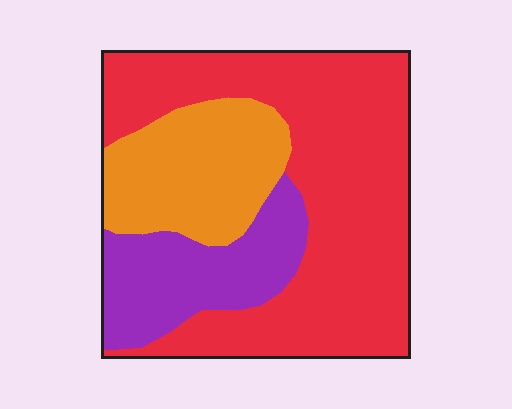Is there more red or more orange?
Red.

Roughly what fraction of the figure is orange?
Orange covers around 20% of the figure.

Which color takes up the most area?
Red, at roughly 60%.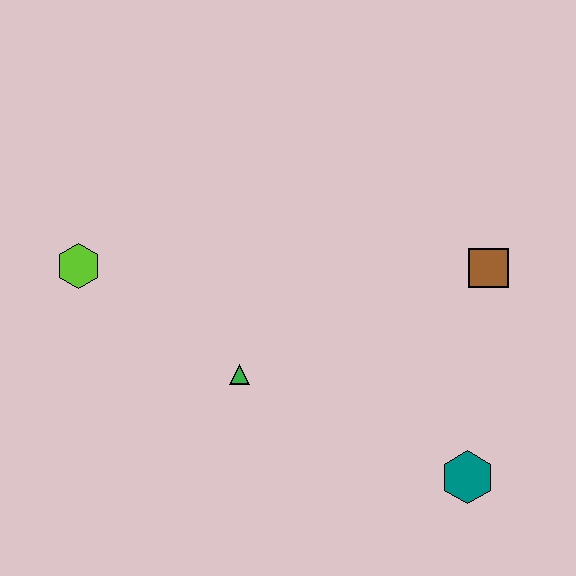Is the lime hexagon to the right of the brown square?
No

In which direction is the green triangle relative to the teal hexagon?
The green triangle is to the left of the teal hexagon.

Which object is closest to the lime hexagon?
The green triangle is closest to the lime hexagon.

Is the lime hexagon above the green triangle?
Yes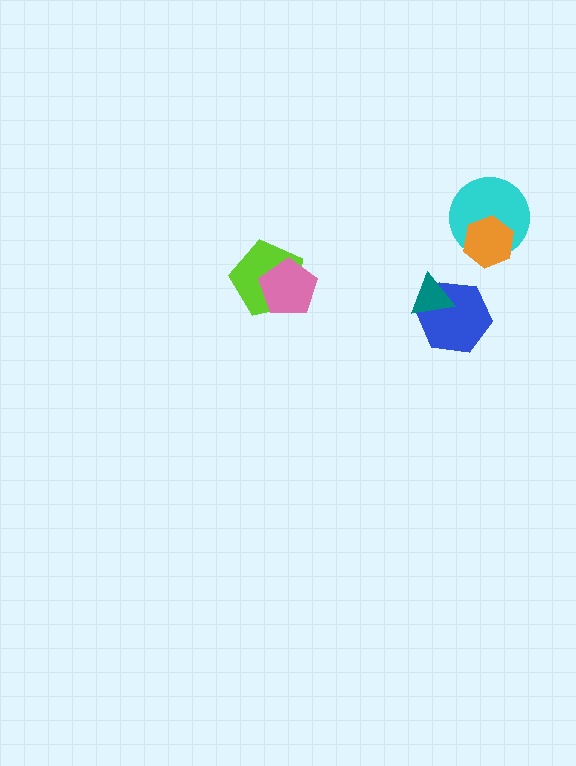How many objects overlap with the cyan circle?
1 object overlaps with the cyan circle.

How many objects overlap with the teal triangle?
1 object overlaps with the teal triangle.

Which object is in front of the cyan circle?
The orange hexagon is in front of the cyan circle.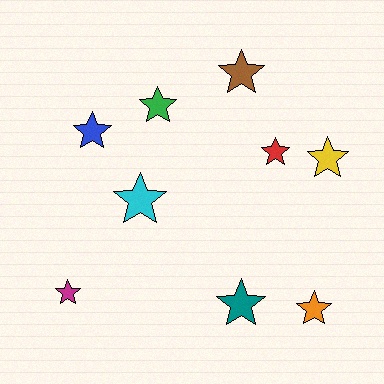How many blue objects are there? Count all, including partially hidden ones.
There is 1 blue object.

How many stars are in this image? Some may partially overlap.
There are 9 stars.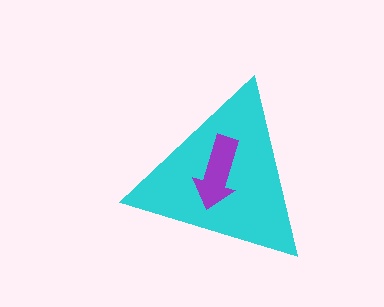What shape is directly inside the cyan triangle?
The purple arrow.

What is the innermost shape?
The purple arrow.